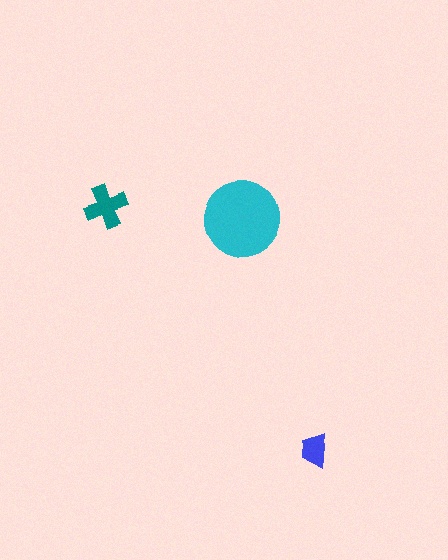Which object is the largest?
The cyan circle.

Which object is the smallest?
The blue trapezoid.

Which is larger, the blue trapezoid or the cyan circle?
The cyan circle.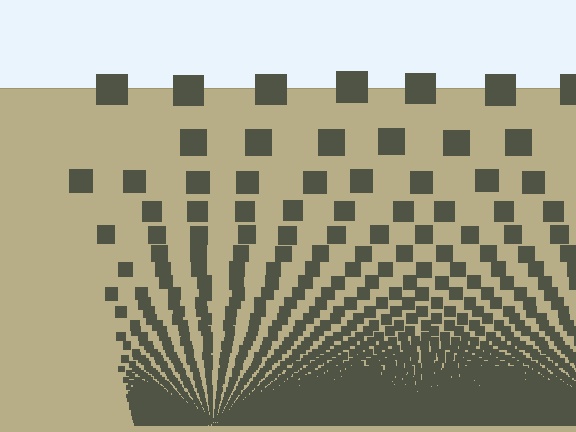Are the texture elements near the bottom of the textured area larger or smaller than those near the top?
Smaller. The gradient is inverted — elements near the bottom are smaller and denser.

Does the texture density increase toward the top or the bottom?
Density increases toward the bottom.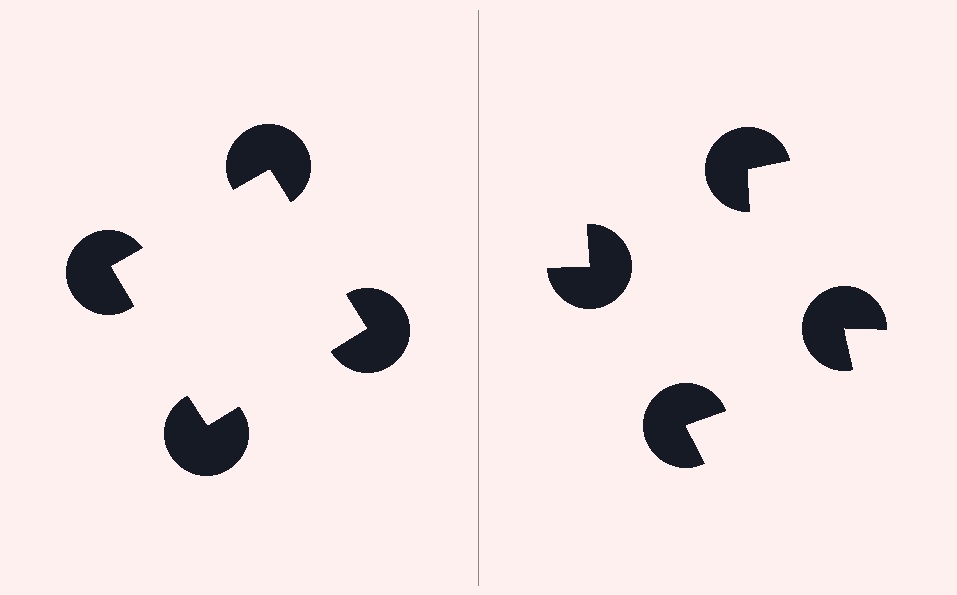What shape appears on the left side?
An illusory square.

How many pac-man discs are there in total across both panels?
8 — 4 on each side.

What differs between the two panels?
The pac-man discs are positioned identically on both sides; only the wedge orientations differ. On the left they align to a square; on the right they are misaligned.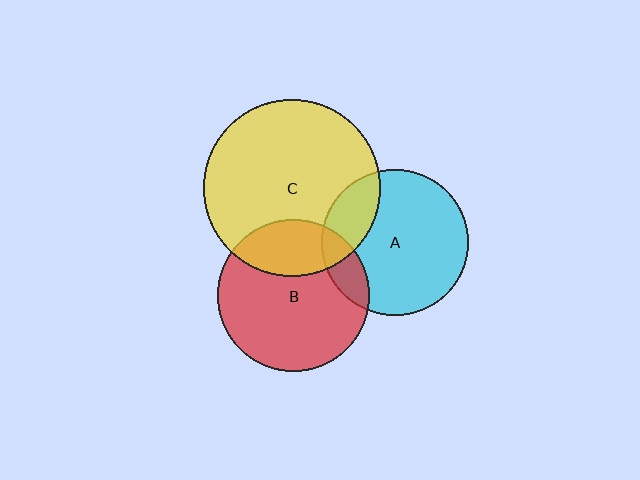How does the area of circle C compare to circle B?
Approximately 1.4 times.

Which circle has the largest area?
Circle C (yellow).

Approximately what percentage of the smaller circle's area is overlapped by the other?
Approximately 20%.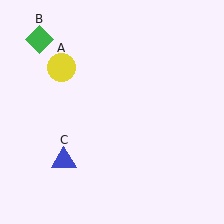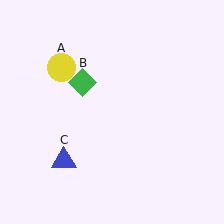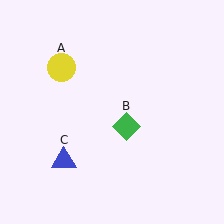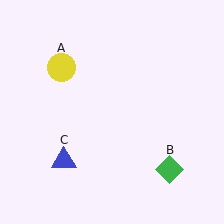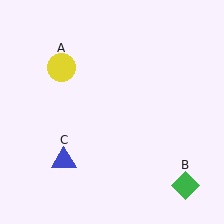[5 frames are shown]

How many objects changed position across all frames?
1 object changed position: green diamond (object B).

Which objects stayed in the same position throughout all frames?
Yellow circle (object A) and blue triangle (object C) remained stationary.